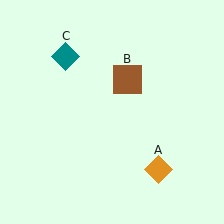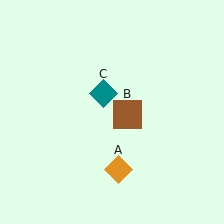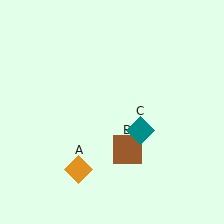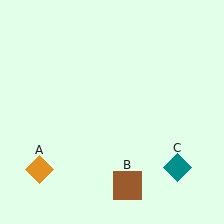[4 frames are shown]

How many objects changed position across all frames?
3 objects changed position: orange diamond (object A), brown square (object B), teal diamond (object C).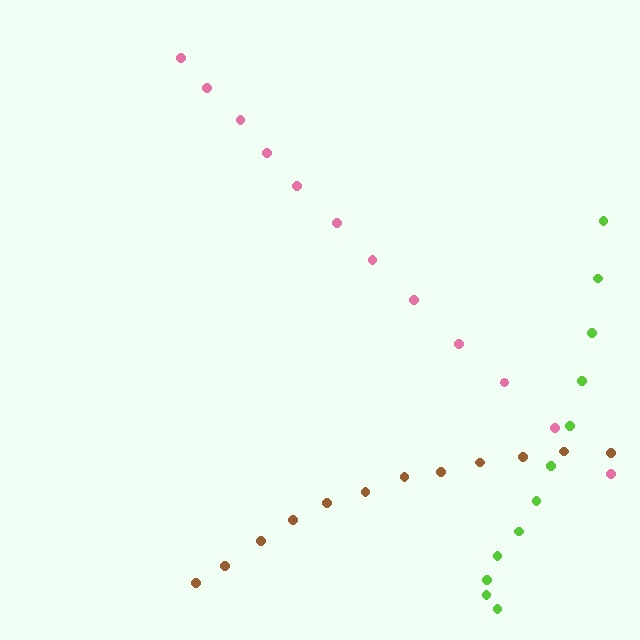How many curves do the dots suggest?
There are 3 distinct paths.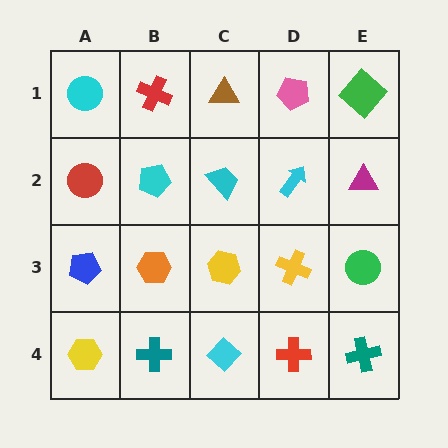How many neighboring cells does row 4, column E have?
2.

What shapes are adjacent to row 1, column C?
A cyan trapezoid (row 2, column C), a red cross (row 1, column B), a pink pentagon (row 1, column D).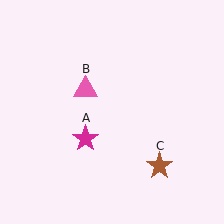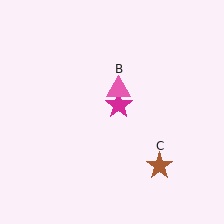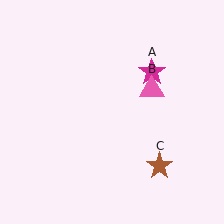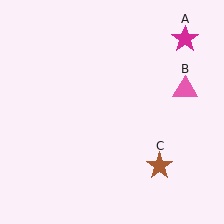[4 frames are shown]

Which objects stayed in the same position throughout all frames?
Brown star (object C) remained stationary.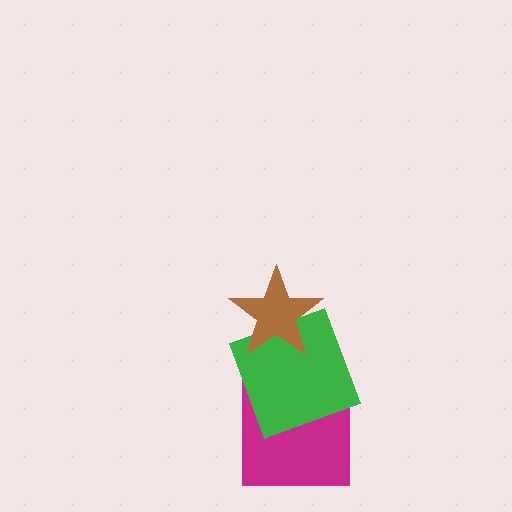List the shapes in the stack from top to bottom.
From top to bottom: the brown star, the green square, the magenta square.